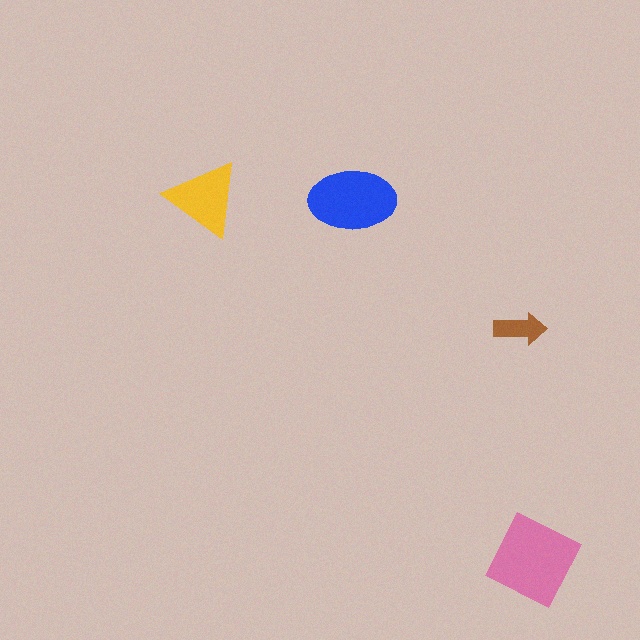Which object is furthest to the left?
The yellow triangle is leftmost.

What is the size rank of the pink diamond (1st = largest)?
1st.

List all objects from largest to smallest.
The pink diamond, the blue ellipse, the yellow triangle, the brown arrow.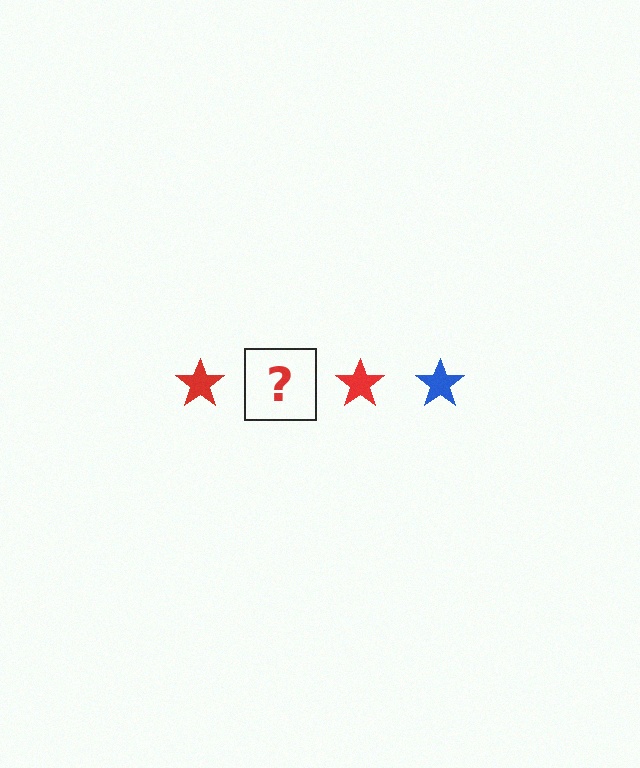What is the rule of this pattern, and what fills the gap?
The rule is that the pattern cycles through red, blue stars. The gap should be filled with a blue star.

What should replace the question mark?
The question mark should be replaced with a blue star.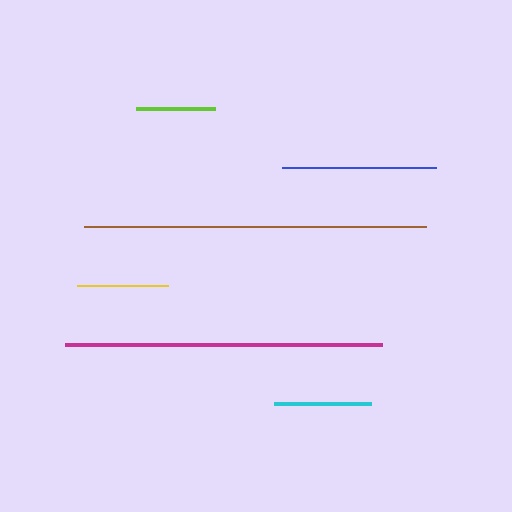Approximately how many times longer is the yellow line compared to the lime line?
The yellow line is approximately 1.2 times the length of the lime line.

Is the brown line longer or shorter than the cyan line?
The brown line is longer than the cyan line.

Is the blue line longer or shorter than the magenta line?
The magenta line is longer than the blue line.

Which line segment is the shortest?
The lime line is the shortest at approximately 79 pixels.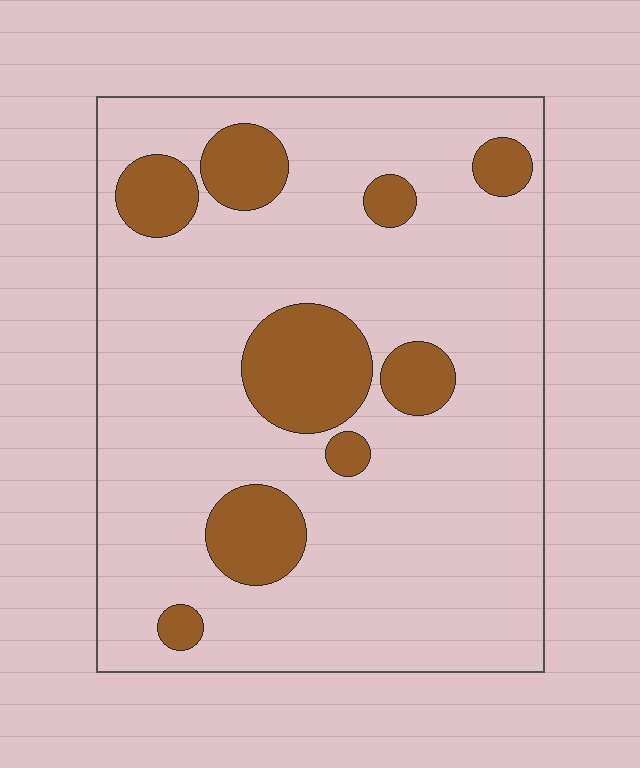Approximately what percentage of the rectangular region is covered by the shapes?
Approximately 20%.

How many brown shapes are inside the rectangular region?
9.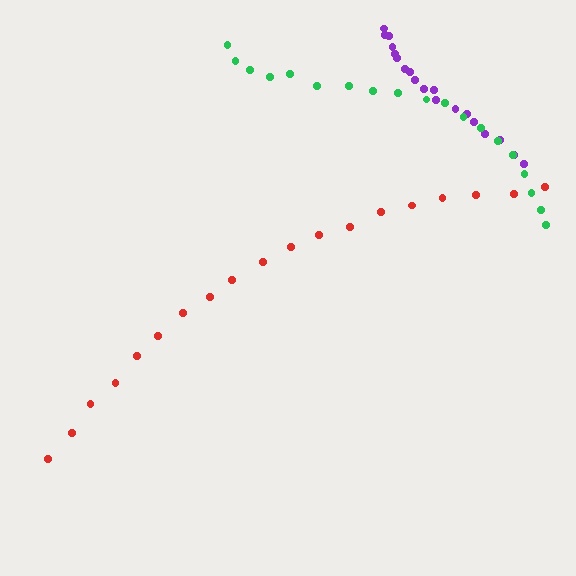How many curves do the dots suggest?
There are 3 distinct paths.